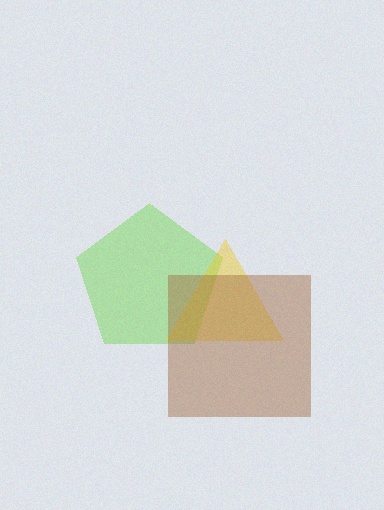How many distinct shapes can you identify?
There are 3 distinct shapes: a lime pentagon, a yellow triangle, a brown square.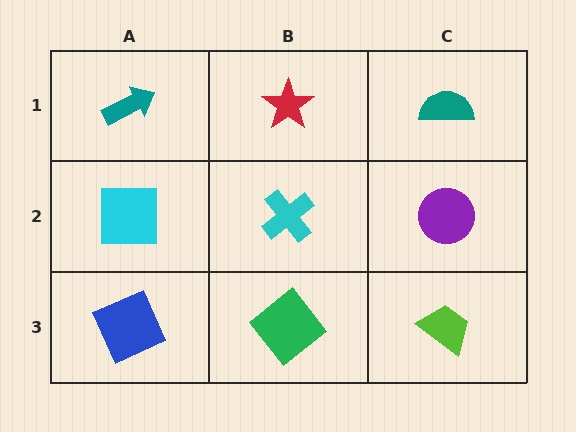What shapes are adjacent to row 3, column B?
A cyan cross (row 2, column B), a blue square (row 3, column A), a lime trapezoid (row 3, column C).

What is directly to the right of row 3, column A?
A green diamond.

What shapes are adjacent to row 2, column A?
A teal arrow (row 1, column A), a blue square (row 3, column A), a cyan cross (row 2, column B).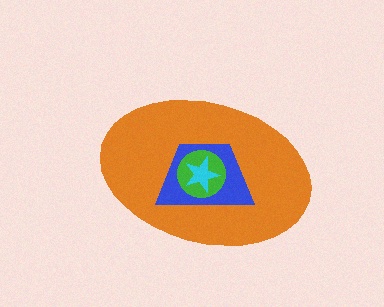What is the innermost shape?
The cyan star.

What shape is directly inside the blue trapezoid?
The green circle.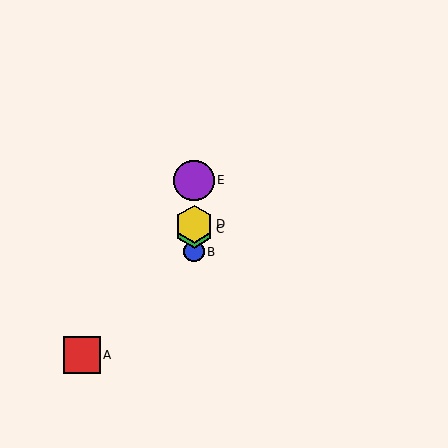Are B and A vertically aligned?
No, B is at x≈194 and A is at x≈82.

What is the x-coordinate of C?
Object C is at x≈194.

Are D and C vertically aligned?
Yes, both are at x≈194.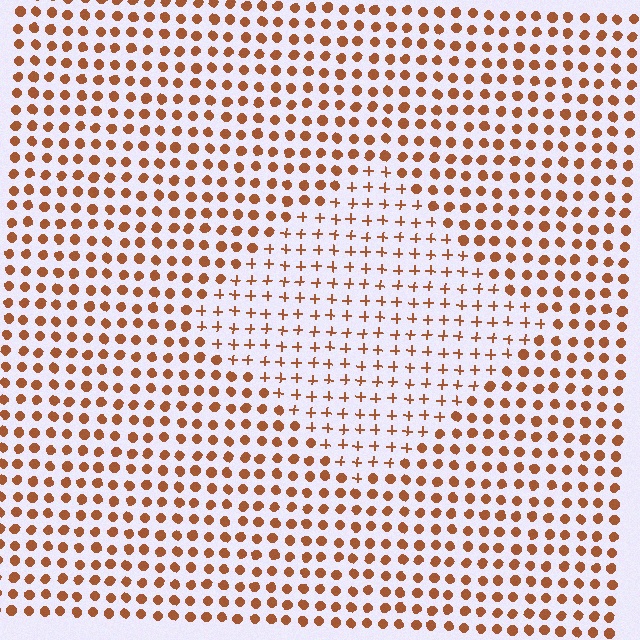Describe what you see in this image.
The image is filled with small brown elements arranged in a uniform grid. A diamond-shaped region contains plus signs, while the surrounding area contains circles. The boundary is defined purely by the change in element shape.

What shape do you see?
I see a diamond.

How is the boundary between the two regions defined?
The boundary is defined by a change in element shape: plus signs inside vs. circles outside. All elements share the same color and spacing.